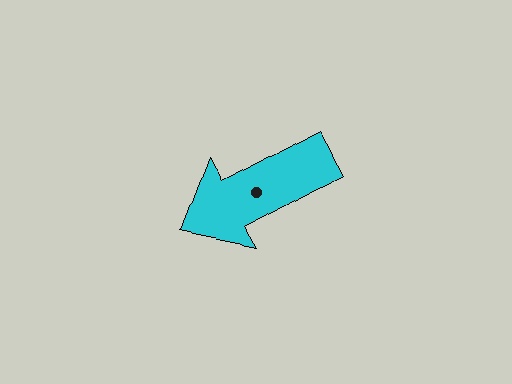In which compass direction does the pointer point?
Southwest.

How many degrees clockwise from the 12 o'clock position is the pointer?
Approximately 241 degrees.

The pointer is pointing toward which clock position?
Roughly 8 o'clock.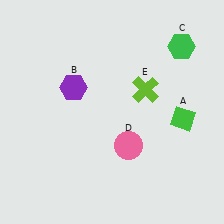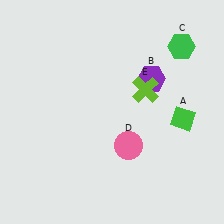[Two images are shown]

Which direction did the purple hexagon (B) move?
The purple hexagon (B) moved right.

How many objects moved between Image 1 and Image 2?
1 object moved between the two images.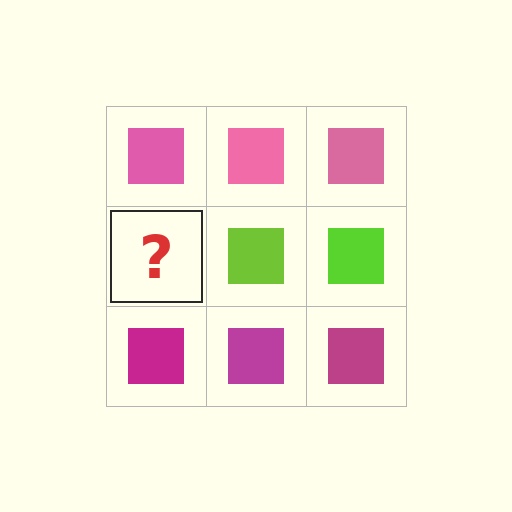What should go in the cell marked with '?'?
The missing cell should contain a lime square.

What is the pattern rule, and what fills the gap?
The rule is that each row has a consistent color. The gap should be filled with a lime square.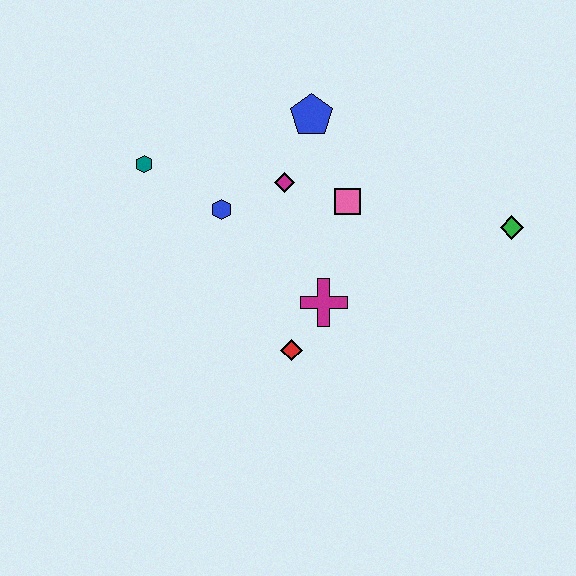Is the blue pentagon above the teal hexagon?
Yes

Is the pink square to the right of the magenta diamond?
Yes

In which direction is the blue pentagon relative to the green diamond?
The blue pentagon is to the left of the green diamond.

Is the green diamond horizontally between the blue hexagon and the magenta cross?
No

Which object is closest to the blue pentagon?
The magenta diamond is closest to the blue pentagon.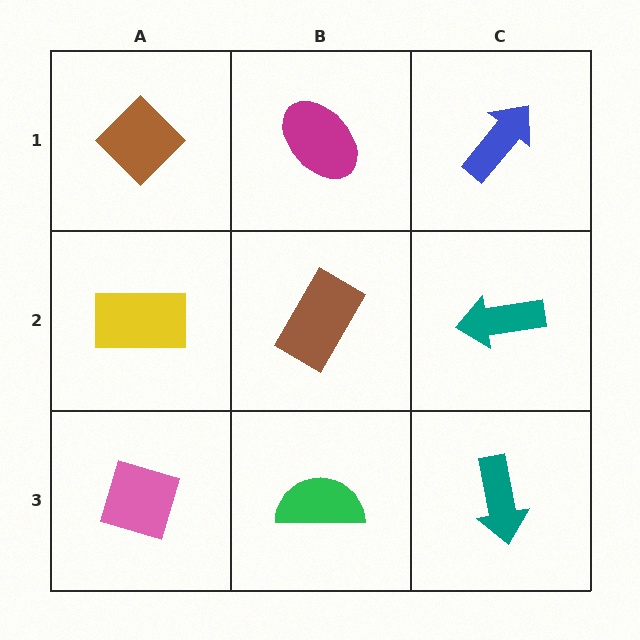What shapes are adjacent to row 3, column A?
A yellow rectangle (row 2, column A), a green semicircle (row 3, column B).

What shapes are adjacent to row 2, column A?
A brown diamond (row 1, column A), a pink diamond (row 3, column A), a brown rectangle (row 2, column B).